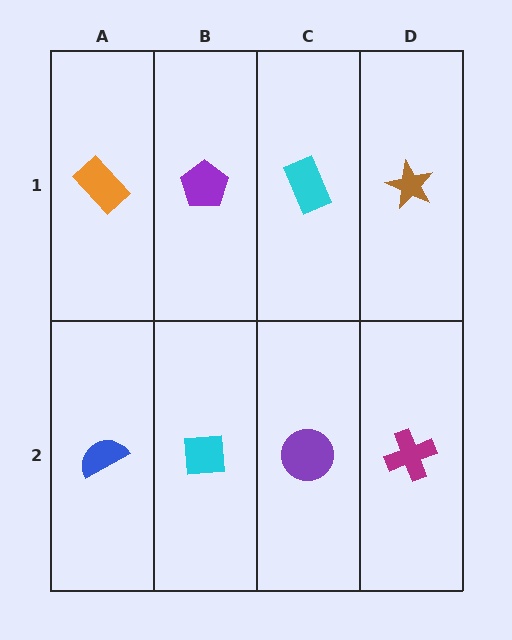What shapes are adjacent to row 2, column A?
An orange rectangle (row 1, column A), a cyan square (row 2, column B).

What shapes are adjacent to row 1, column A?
A blue semicircle (row 2, column A), a purple pentagon (row 1, column B).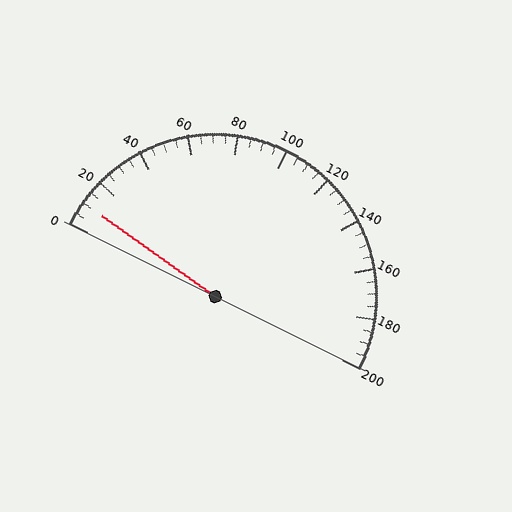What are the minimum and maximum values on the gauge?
The gauge ranges from 0 to 200.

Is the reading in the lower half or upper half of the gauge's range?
The reading is in the lower half of the range (0 to 200).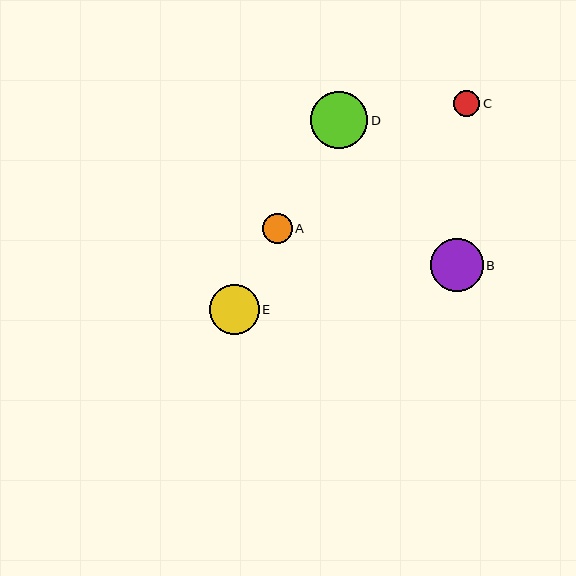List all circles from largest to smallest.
From largest to smallest: D, B, E, A, C.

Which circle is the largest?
Circle D is the largest with a size of approximately 57 pixels.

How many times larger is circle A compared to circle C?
Circle A is approximately 1.1 times the size of circle C.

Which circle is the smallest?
Circle C is the smallest with a size of approximately 26 pixels.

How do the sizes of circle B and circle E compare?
Circle B and circle E are approximately the same size.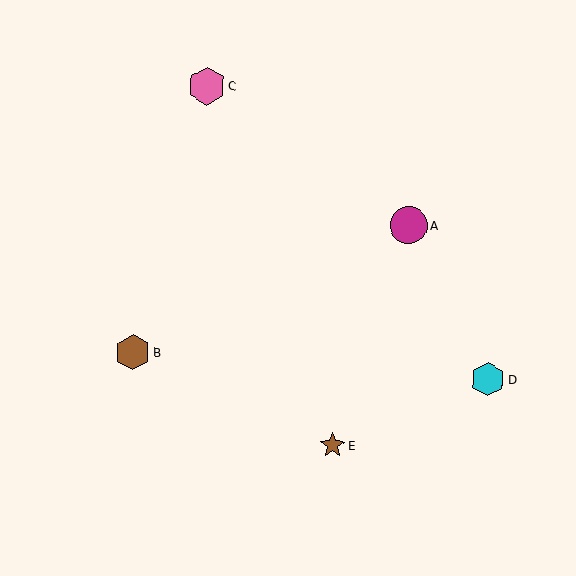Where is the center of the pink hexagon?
The center of the pink hexagon is at (207, 86).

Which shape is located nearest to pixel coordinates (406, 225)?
The magenta circle (labeled A) at (409, 225) is nearest to that location.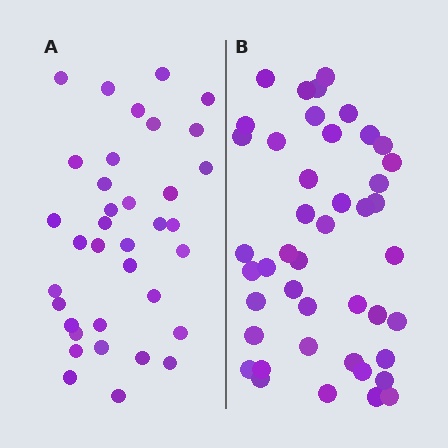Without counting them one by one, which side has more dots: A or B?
Region B (the right region) has more dots.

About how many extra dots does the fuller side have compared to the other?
Region B has roughly 8 or so more dots than region A.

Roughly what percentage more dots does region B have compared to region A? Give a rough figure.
About 20% more.